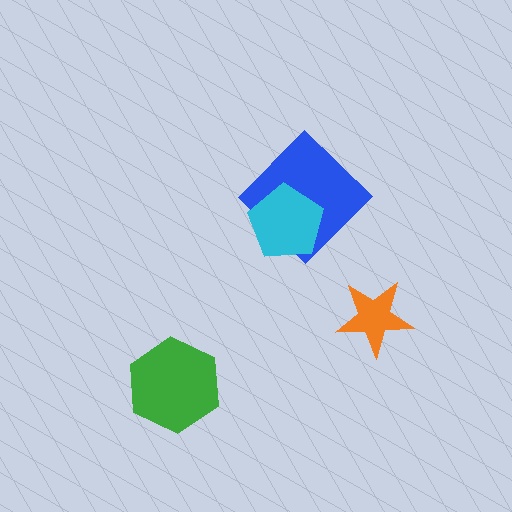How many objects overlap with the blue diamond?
1 object overlaps with the blue diamond.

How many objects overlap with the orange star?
0 objects overlap with the orange star.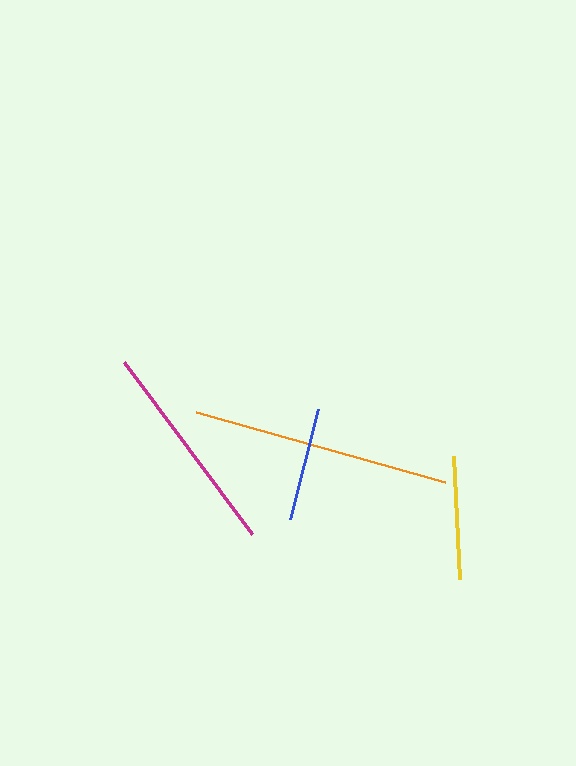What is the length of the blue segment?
The blue segment is approximately 114 pixels long.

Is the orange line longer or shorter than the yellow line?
The orange line is longer than the yellow line.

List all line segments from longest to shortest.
From longest to shortest: orange, magenta, yellow, blue.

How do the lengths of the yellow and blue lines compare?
The yellow and blue lines are approximately the same length.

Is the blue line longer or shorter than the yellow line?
The yellow line is longer than the blue line.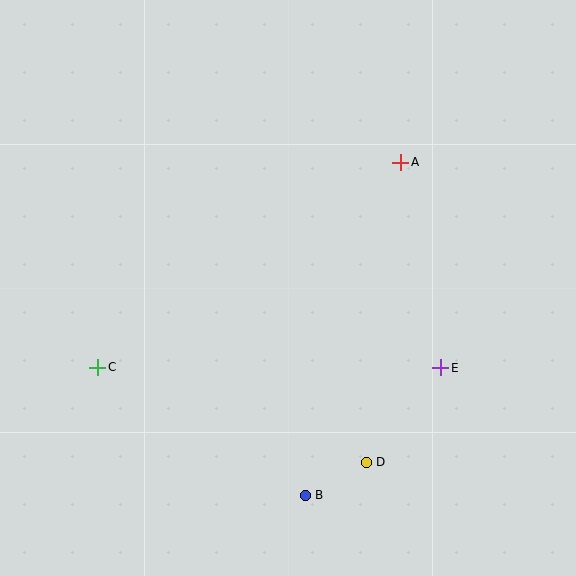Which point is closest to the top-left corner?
Point C is closest to the top-left corner.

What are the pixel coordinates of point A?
Point A is at (401, 162).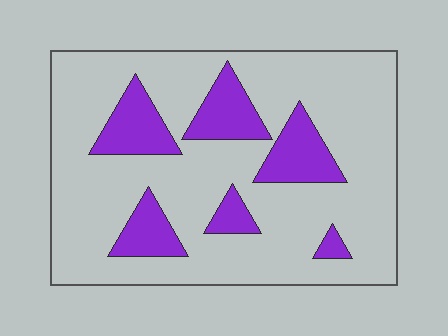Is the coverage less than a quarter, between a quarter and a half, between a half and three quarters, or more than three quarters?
Less than a quarter.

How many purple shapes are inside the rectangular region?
6.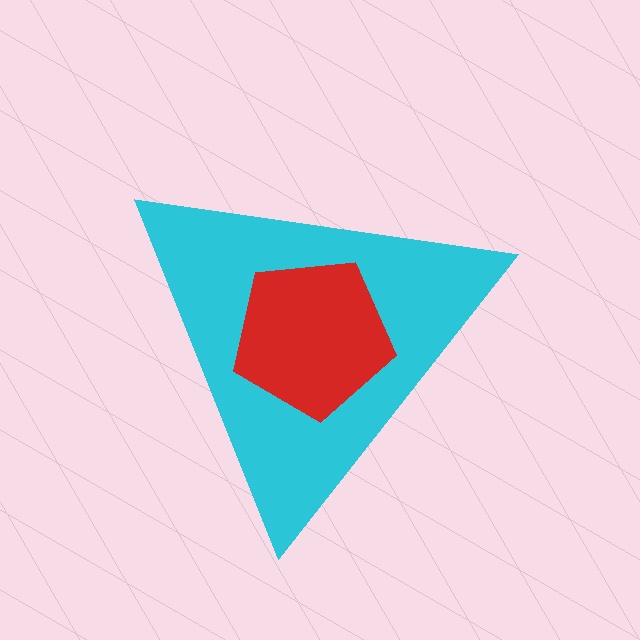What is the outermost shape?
The cyan triangle.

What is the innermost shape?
The red pentagon.